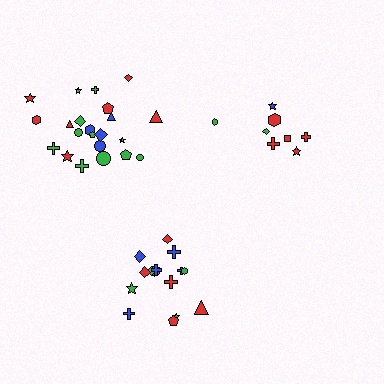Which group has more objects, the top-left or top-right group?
The top-left group.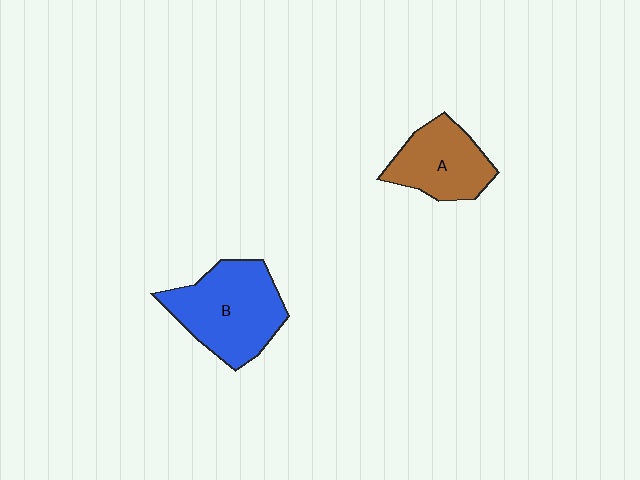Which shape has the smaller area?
Shape A (brown).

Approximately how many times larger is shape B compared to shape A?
Approximately 1.4 times.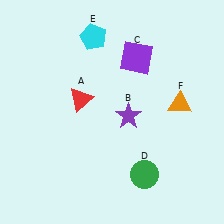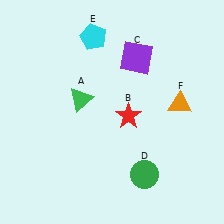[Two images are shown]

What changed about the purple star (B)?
In Image 1, B is purple. In Image 2, it changed to red.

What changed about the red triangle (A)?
In Image 1, A is red. In Image 2, it changed to green.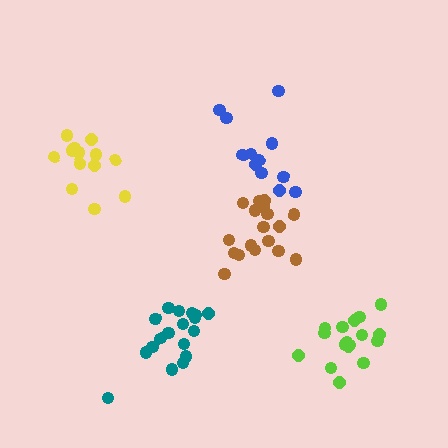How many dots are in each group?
Group 1: 12 dots, Group 2: 17 dots, Group 3: 18 dots, Group 4: 13 dots, Group 5: 18 dots (78 total).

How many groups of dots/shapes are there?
There are 5 groups.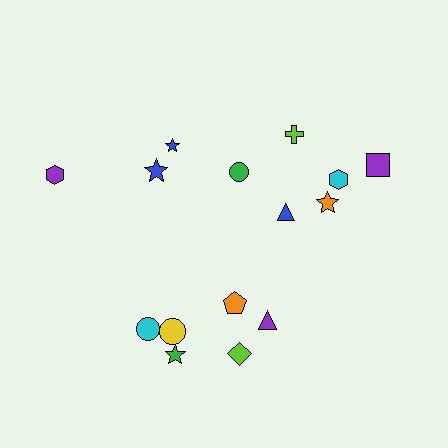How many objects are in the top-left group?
There are 3 objects.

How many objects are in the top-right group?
There are 6 objects.